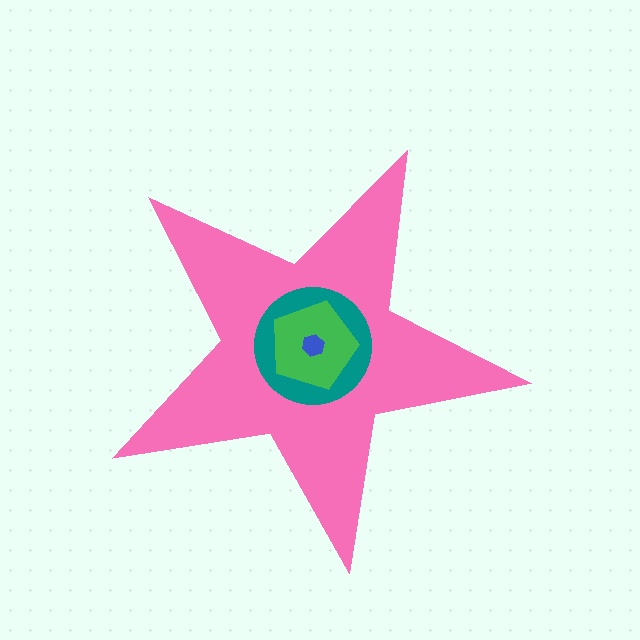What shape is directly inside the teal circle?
The green pentagon.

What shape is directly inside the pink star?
The teal circle.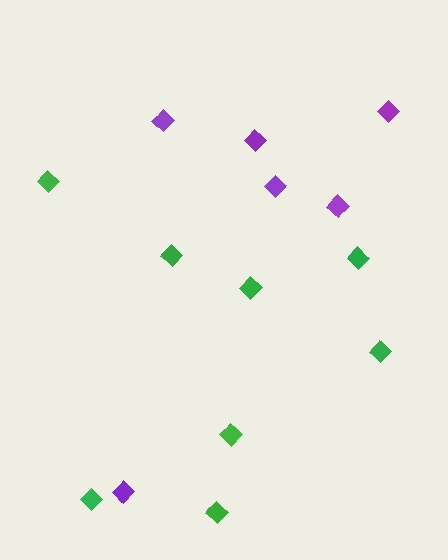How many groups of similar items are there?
There are 2 groups: one group of purple diamonds (6) and one group of green diamonds (8).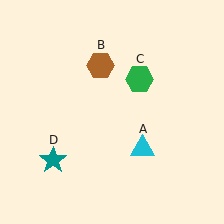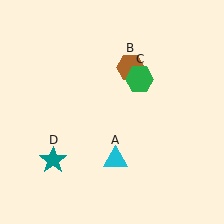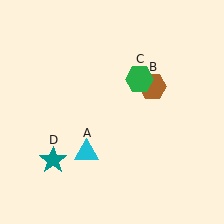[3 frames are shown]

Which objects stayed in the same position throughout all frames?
Green hexagon (object C) and teal star (object D) remained stationary.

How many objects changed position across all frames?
2 objects changed position: cyan triangle (object A), brown hexagon (object B).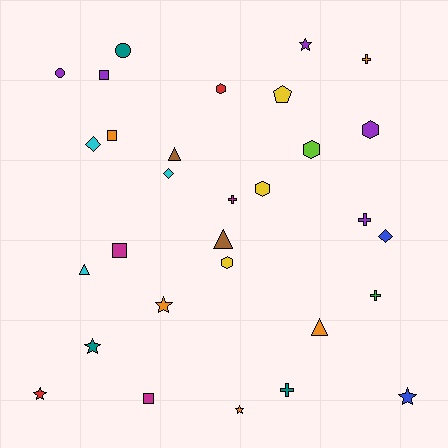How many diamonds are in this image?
There are 3 diamonds.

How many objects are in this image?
There are 30 objects.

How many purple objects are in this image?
There are 5 purple objects.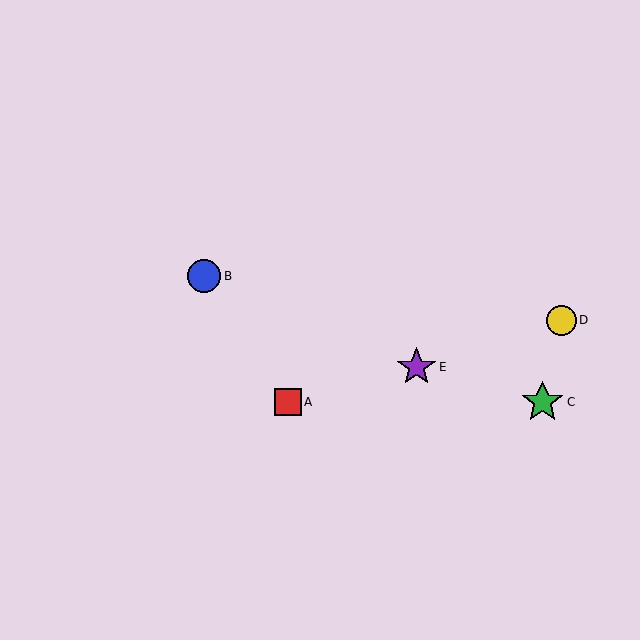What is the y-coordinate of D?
Object D is at y≈320.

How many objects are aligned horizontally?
2 objects (A, C) are aligned horizontally.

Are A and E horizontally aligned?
No, A is at y≈402 and E is at y≈367.